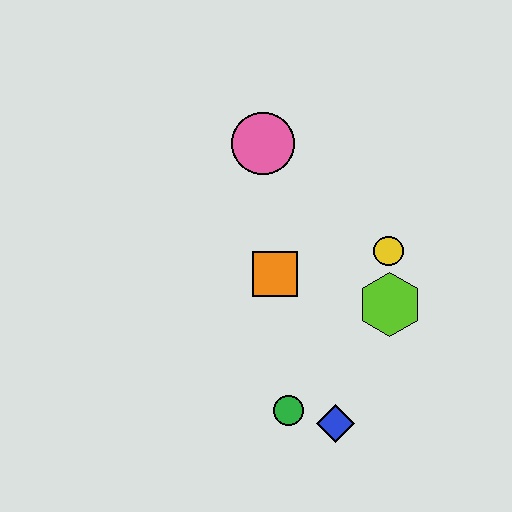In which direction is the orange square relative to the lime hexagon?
The orange square is to the left of the lime hexagon.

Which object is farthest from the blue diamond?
The pink circle is farthest from the blue diamond.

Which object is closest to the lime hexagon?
The yellow circle is closest to the lime hexagon.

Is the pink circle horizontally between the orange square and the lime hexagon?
No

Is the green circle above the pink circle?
No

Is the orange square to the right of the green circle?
No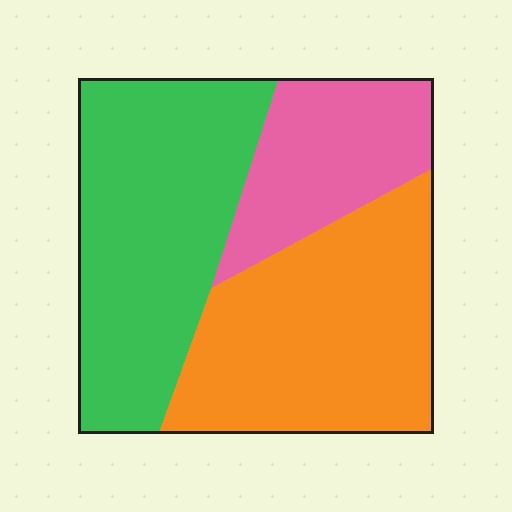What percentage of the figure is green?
Green takes up between a quarter and a half of the figure.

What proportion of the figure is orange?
Orange covers around 40% of the figure.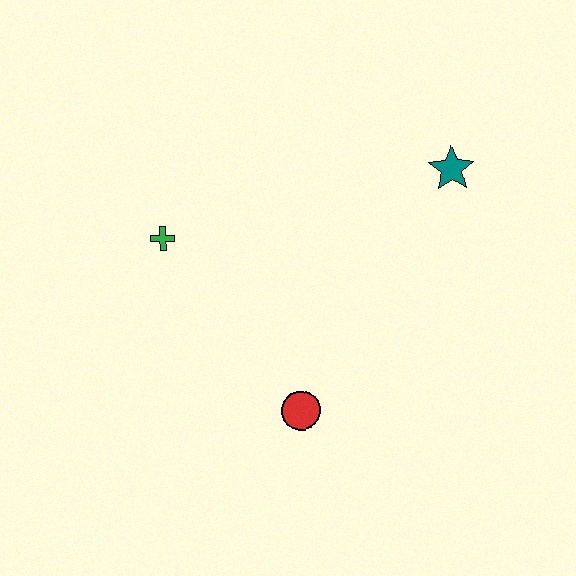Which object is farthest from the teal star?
The green cross is farthest from the teal star.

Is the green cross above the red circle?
Yes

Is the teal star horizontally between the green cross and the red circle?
No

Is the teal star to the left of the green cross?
No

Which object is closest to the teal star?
The red circle is closest to the teal star.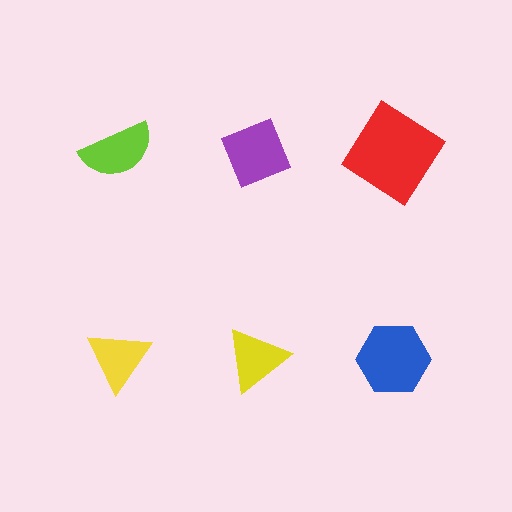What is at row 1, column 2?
A purple diamond.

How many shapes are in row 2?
3 shapes.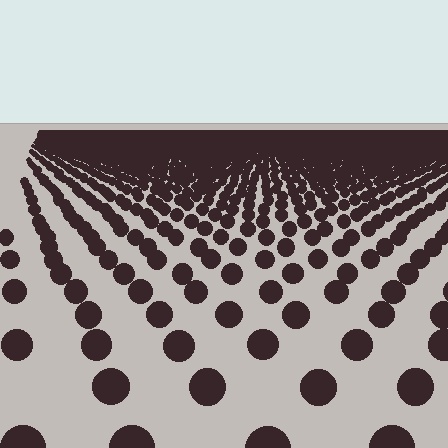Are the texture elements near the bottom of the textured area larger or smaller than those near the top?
Larger. Near the bottom, elements are closer to the viewer and appear at a bigger on-screen size.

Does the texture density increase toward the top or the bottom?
Density increases toward the top.